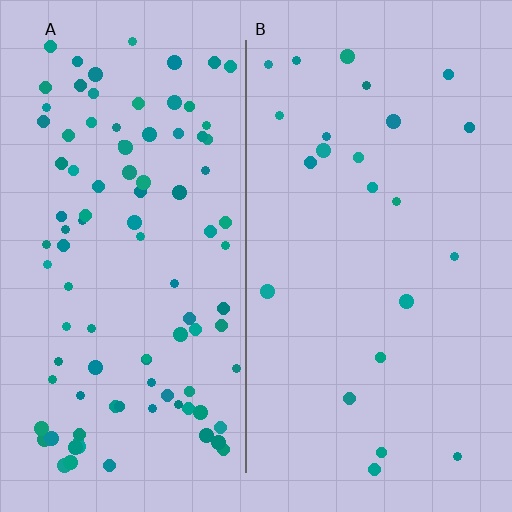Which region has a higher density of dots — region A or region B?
A (the left).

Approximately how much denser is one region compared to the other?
Approximately 4.2× — region A over region B.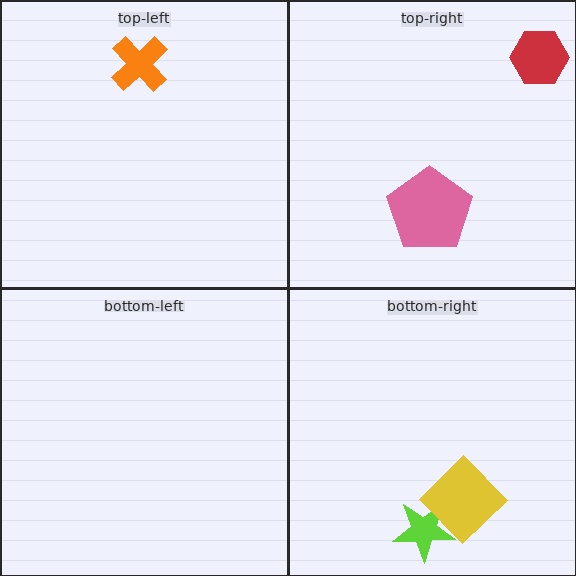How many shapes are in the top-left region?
1.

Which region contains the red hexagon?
The top-right region.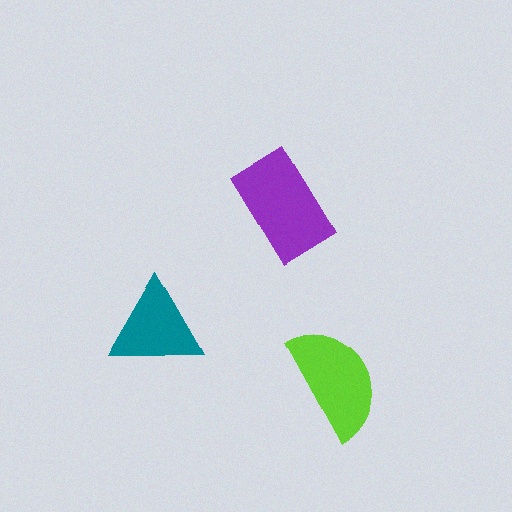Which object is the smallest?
The teal triangle.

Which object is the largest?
The purple rectangle.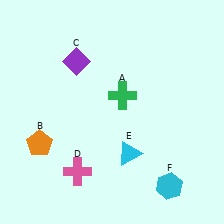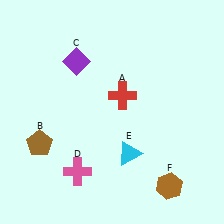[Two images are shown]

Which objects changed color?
A changed from green to red. B changed from orange to brown. F changed from cyan to brown.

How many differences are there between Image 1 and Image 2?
There are 3 differences between the two images.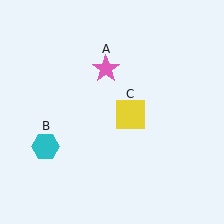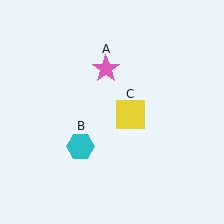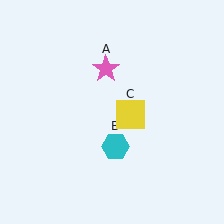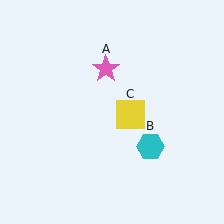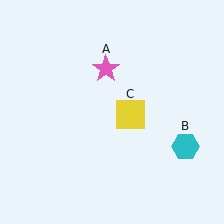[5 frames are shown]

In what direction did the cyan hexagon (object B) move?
The cyan hexagon (object B) moved right.